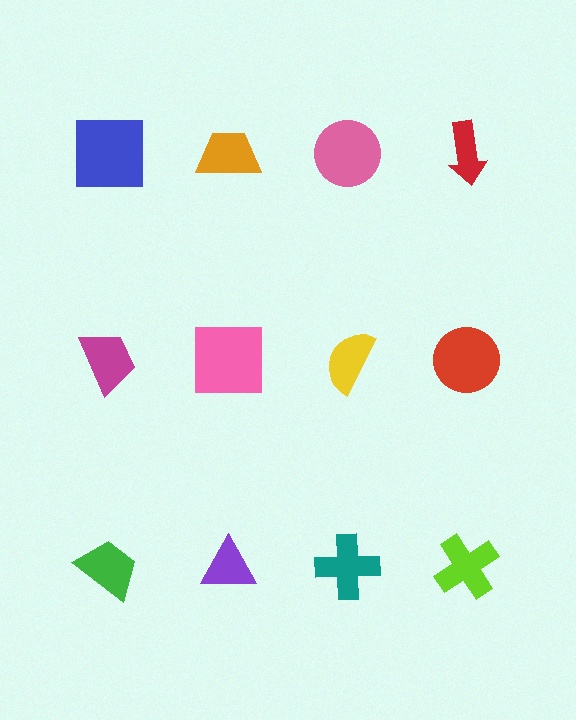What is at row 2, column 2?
A pink square.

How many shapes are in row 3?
4 shapes.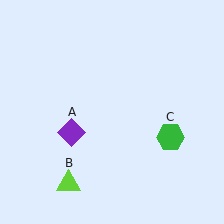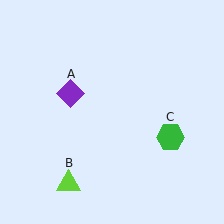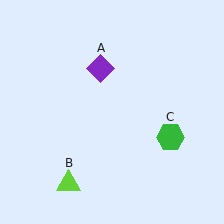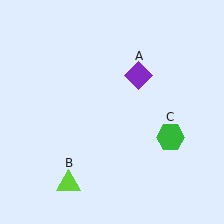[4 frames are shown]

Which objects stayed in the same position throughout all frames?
Lime triangle (object B) and green hexagon (object C) remained stationary.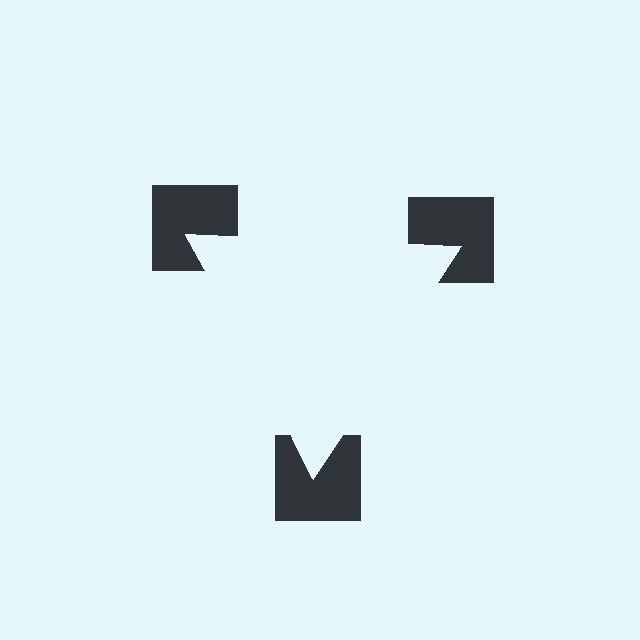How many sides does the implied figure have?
3 sides.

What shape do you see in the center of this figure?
An illusory triangle — its edges are inferred from the aligned wedge cuts in the notched squares, not physically drawn.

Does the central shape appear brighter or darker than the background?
It typically appears slightly brighter than the background, even though no actual brightness change is drawn.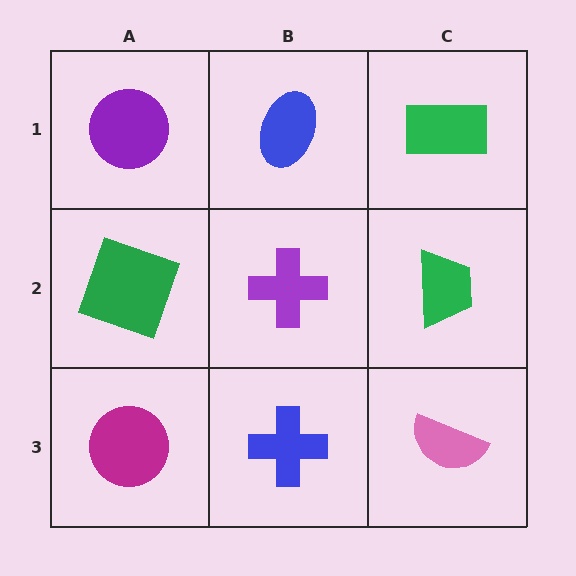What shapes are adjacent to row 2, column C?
A green rectangle (row 1, column C), a pink semicircle (row 3, column C), a purple cross (row 2, column B).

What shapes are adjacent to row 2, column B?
A blue ellipse (row 1, column B), a blue cross (row 3, column B), a green square (row 2, column A), a green trapezoid (row 2, column C).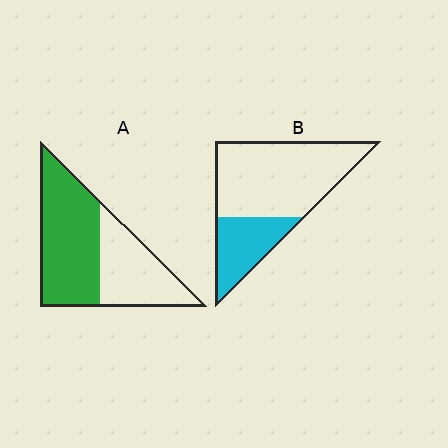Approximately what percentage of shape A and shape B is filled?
A is approximately 60% and B is approximately 30%.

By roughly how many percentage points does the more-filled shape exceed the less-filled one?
By roughly 30 percentage points (A over B).